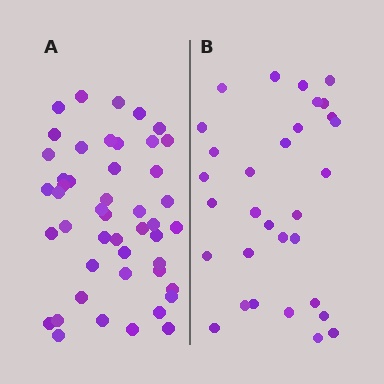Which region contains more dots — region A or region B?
Region A (the left region) has more dots.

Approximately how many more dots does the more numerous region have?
Region A has approximately 15 more dots than region B.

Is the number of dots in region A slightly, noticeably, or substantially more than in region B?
Region A has substantially more. The ratio is roughly 1.5 to 1.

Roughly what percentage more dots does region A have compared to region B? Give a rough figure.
About 50% more.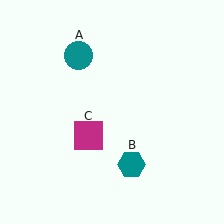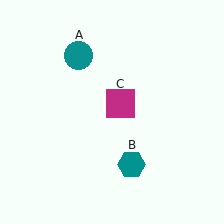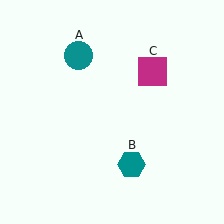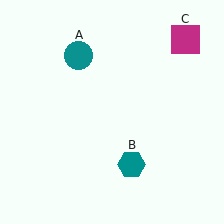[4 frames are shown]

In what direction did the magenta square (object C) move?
The magenta square (object C) moved up and to the right.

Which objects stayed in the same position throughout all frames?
Teal circle (object A) and teal hexagon (object B) remained stationary.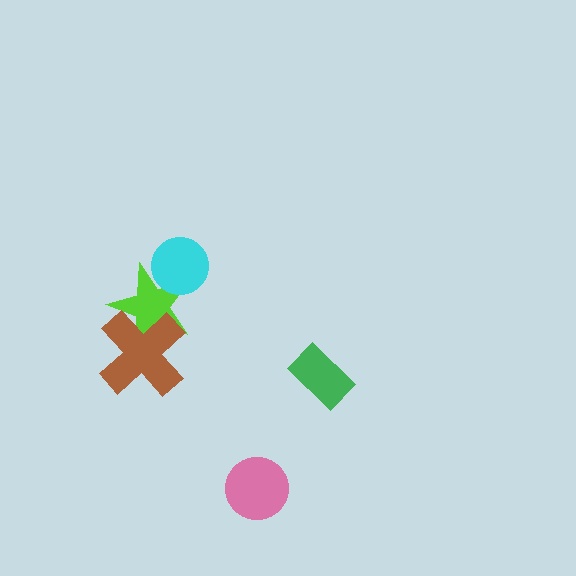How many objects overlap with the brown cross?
1 object overlaps with the brown cross.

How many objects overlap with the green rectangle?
0 objects overlap with the green rectangle.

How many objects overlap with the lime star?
2 objects overlap with the lime star.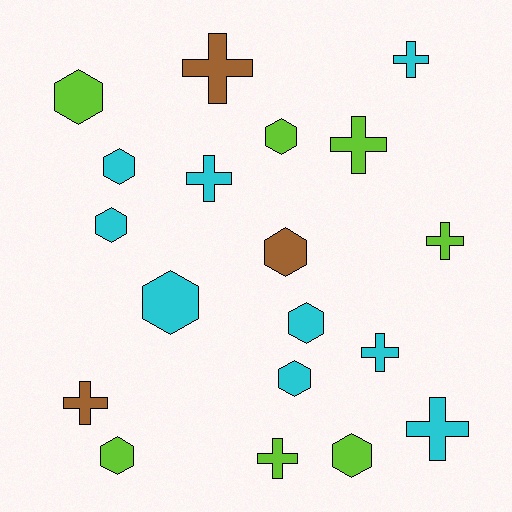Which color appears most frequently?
Cyan, with 9 objects.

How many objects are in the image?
There are 19 objects.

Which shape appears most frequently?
Hexagon, with 10 objects.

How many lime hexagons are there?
There are 4 lime hexagons.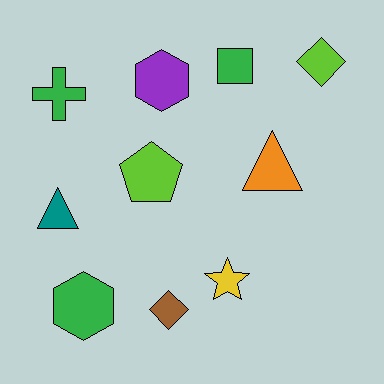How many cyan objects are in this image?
There are no cyan objects.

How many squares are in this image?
There is 1 square.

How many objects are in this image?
There are 10 objects.